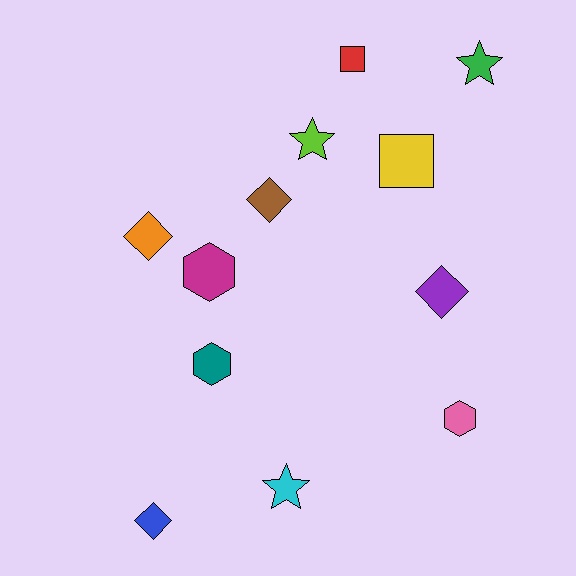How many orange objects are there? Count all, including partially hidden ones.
There is 1 orange object.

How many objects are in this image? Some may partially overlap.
There are 12 objects.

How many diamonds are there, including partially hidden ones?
There are 4 diamonds.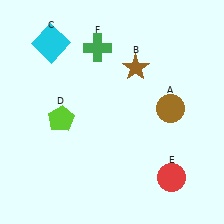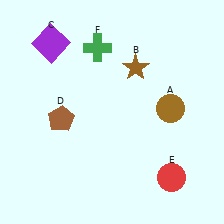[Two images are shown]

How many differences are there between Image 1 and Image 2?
There are 2 differences between the two images.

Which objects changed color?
C changed from cyan to purple. D changed from lime to brown.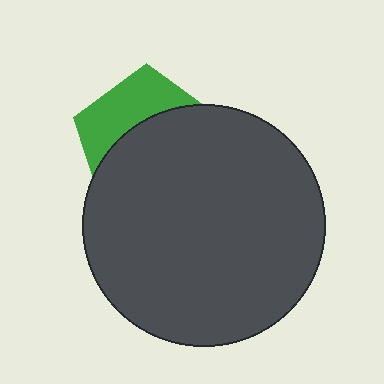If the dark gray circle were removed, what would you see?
You would see the complete green pentagon.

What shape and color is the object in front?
The object in front is a dark gray circle.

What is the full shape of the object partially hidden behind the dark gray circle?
The partially hidden object is a green pentagon.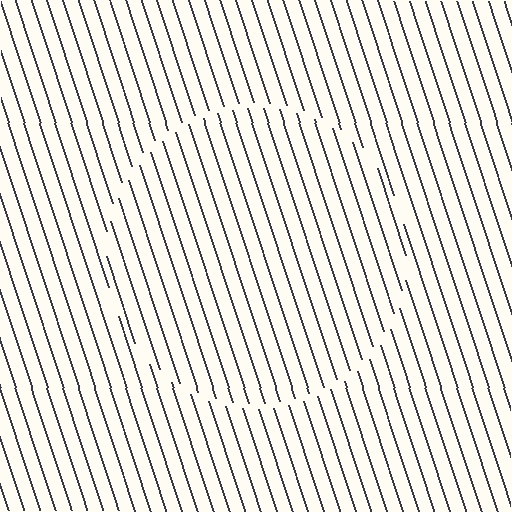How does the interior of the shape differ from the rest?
The interior of the shape contains the same grating, shifted by half a period — the contour is defined by the phase discontinuity where line-ends from the inner and outer gratings abut.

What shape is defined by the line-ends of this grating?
An illusory circle. The interior of the shape contains the same grating, shifted by half a period — the contour is defined by the phase discontinuity where line-ends from the inner and outer gratings abut.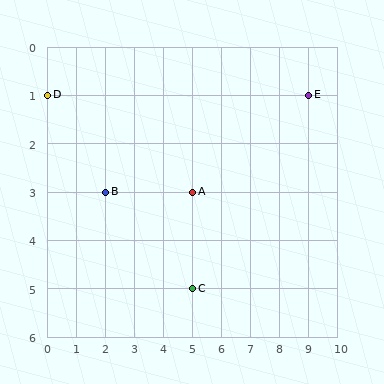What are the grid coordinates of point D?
Point D is at grid coordinates (0, 1).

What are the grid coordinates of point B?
Point B is at grid coordinates (2, 3).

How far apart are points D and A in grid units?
Points D and A are 5 columns and 2 rows apart (about 5.4 grid units diagonally).